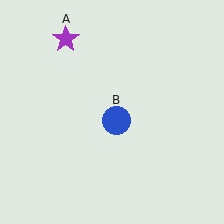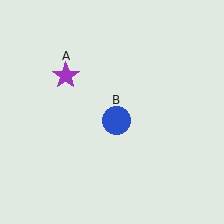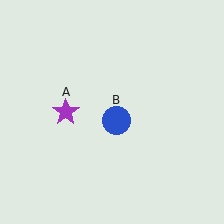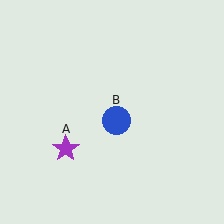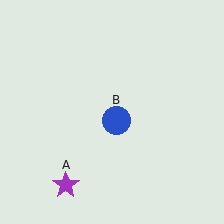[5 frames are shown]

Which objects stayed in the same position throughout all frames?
Blue circle (object B) remained stationary.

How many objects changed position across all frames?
1 object changed position: purple star (object A).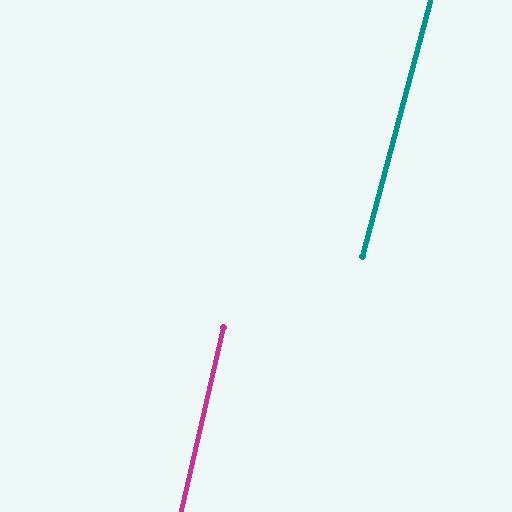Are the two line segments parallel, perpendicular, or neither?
Parallel — their directions differ by only 1.9°.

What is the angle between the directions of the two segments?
Approximately 2 degrees.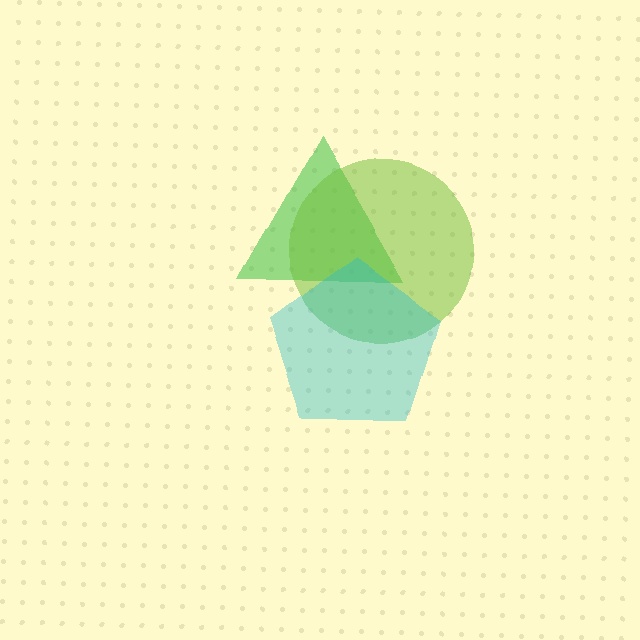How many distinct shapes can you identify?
There are 3 distinct shapes: a green triangle, a lime circle, a cyan pentagon.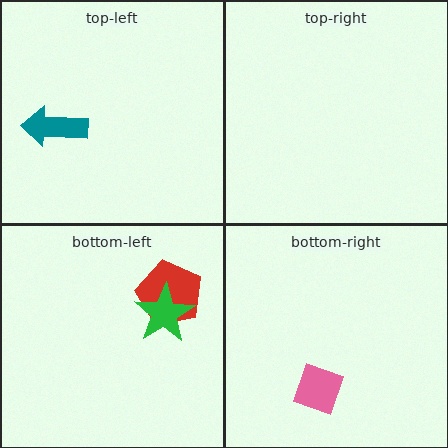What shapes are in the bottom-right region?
The pink diamond.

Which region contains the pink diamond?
The bottom-right region.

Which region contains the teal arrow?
The top-left region.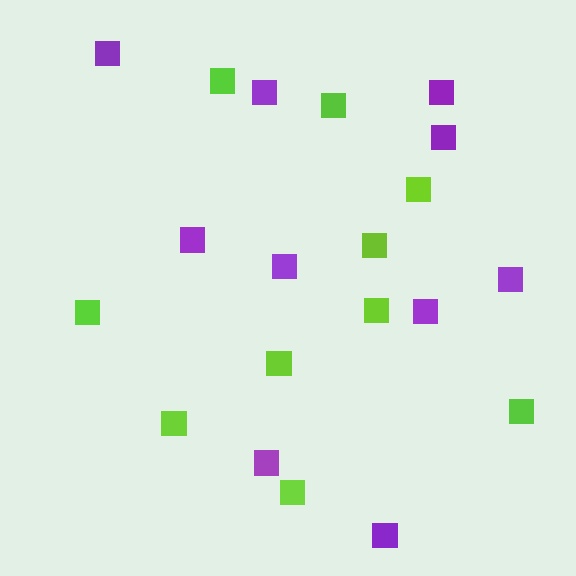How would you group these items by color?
There are 2 groups: one group of lime squares (10) and one group of purple squares (10).